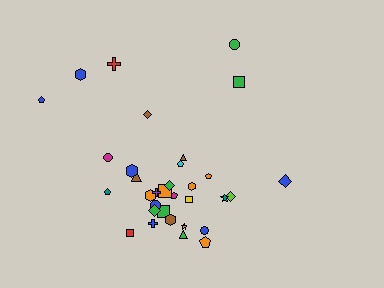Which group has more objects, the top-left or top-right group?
The top-left group.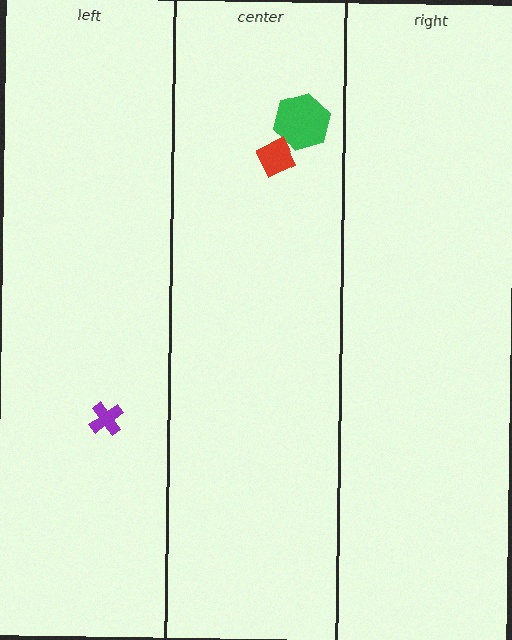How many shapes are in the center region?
2.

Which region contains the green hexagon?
The center region.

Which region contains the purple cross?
The left region.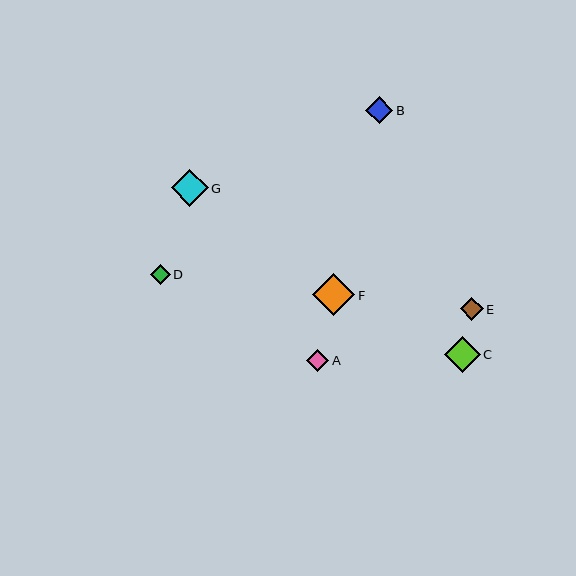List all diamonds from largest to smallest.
From largest to smallest: F, G, C, B, E, A, D.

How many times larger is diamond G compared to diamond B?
Diamond G is approximately 1.4 times the size of diamond B.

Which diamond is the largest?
Diamond F is the largest with a size of approximately 42 pixels.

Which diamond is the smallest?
Diamond D is the smallest with a size of approximately 20 pixels.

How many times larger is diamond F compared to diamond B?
Diamond F is approximately 1.6 times the size of diamond B.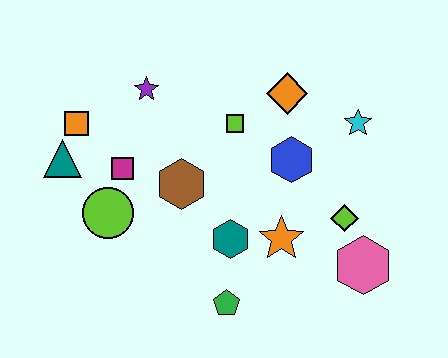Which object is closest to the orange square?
The teal triangle is closest to the orange square.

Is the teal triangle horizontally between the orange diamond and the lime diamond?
No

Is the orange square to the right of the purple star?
No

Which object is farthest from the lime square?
The pink hexagon is farthest from the lime square.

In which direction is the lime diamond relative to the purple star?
The lime diamond is to the right of the purple star.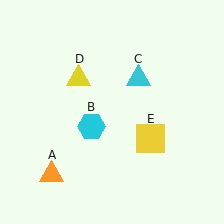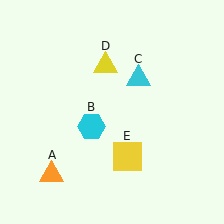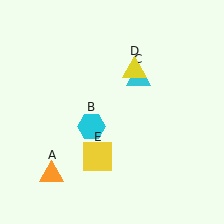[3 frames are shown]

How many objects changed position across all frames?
2 objects changed position: yellow triangle (object D), yellow square (object E).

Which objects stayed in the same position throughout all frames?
Orange triangle (object A) and cyan hexagon (object B) and cyan triangle (object C) remained stationary.